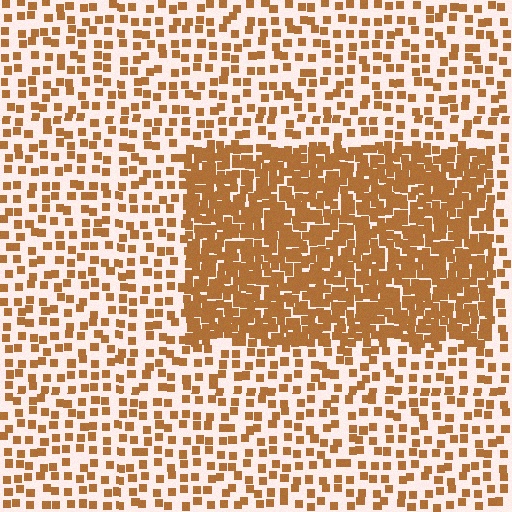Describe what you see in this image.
The image contains small brown elements arranged at two different densities. A rectangle-shaped region is visible where the elements are more densely packed than the surrounding area.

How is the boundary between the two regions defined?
The boundary is defined by a change in element density (approximately 2.7x ratio). All elements are the same color, size, and shape.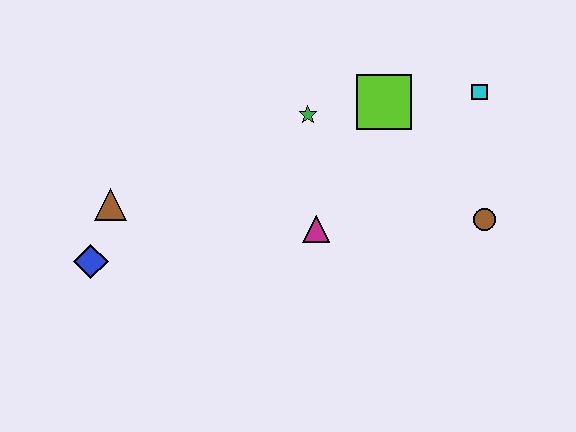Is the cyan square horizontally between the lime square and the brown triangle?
No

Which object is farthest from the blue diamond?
The cyan square is farthest from the blue diamond.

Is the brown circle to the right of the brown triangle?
Yes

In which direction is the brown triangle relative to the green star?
The brown triangle is to the left of the green star.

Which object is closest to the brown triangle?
The blue diamond is closest to the brown triangle.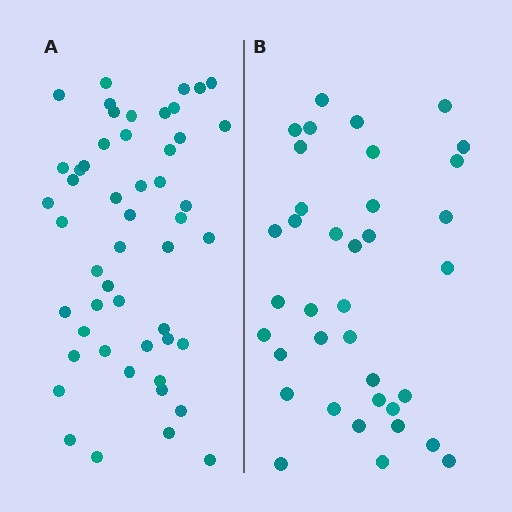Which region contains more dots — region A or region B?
Region A (the left region) has more dots.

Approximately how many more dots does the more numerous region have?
Region A has approximately 15 more dots than region B.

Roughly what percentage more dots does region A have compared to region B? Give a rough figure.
About 40% more.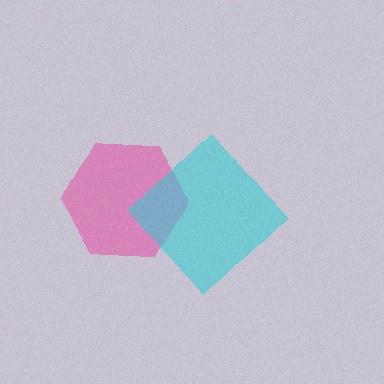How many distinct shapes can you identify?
There are 2 distinct shapes: a pink hexagon, a cyan diamond.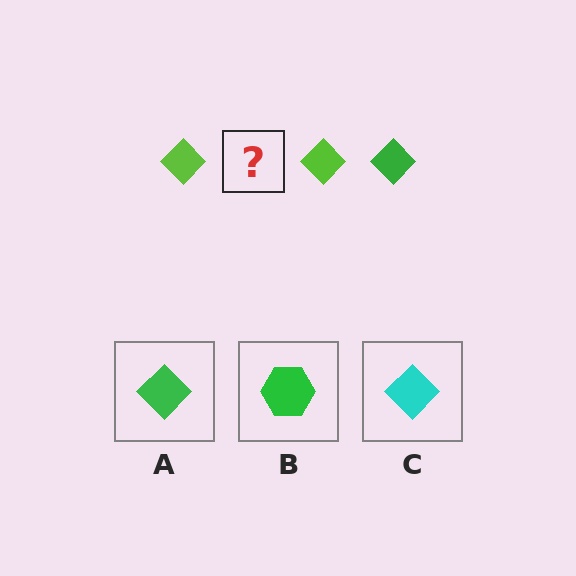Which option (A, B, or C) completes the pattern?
A.